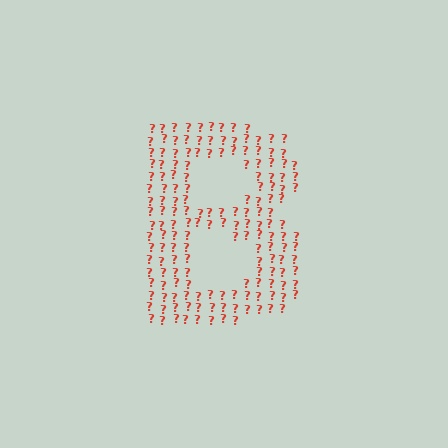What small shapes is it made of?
It is made of small question marks.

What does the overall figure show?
The overall figure shows the letter B.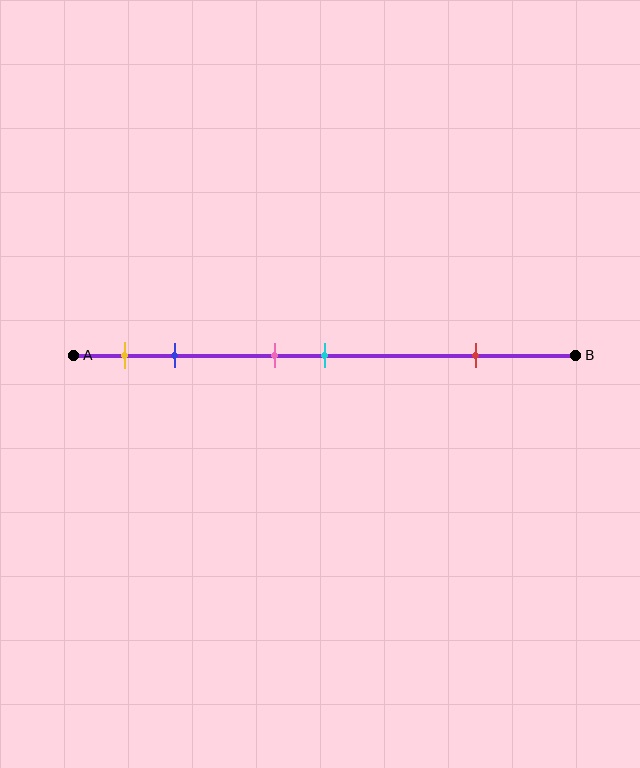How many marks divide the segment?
There are 5 marks dividing the segment.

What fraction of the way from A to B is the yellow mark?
The yellow mark is approximately 10% (0.1) of the way from A to B.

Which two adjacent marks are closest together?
The pink and cyan marks are the closest adjacent pair.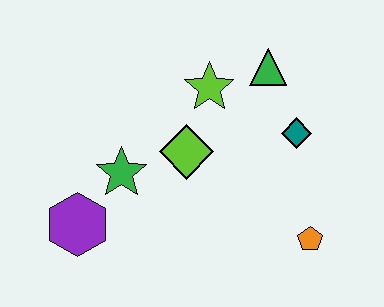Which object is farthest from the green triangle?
The purple hexagon is farthest from the green triangle.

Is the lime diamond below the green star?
No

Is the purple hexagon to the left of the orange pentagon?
Yes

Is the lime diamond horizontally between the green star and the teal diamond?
Yes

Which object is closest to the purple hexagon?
The green star is closest to the purple hexagon.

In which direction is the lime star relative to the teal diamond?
The lime star is to the left of the teal diamond.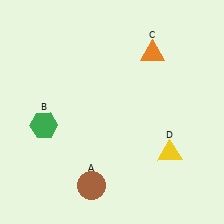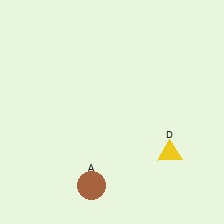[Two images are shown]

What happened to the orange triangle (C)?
The orange triangle (C) was removed in Image 2. It was in the top-right area of Image 1.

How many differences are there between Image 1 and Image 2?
There are 2 differences between the two images.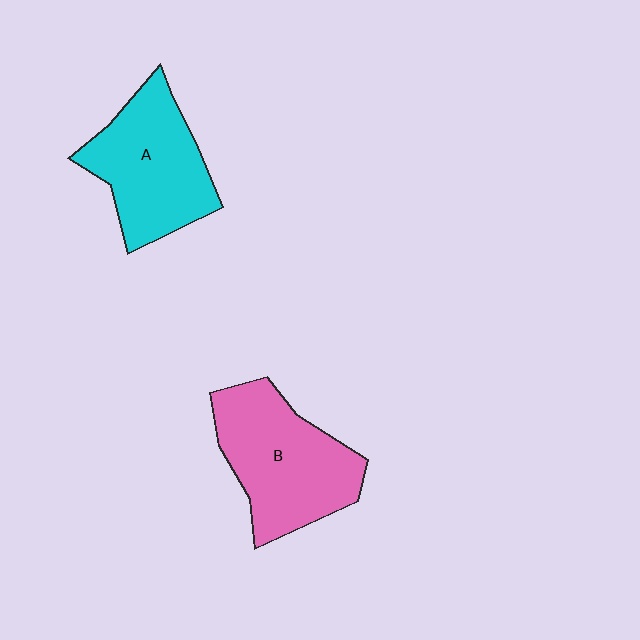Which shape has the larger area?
Shape B (pink).